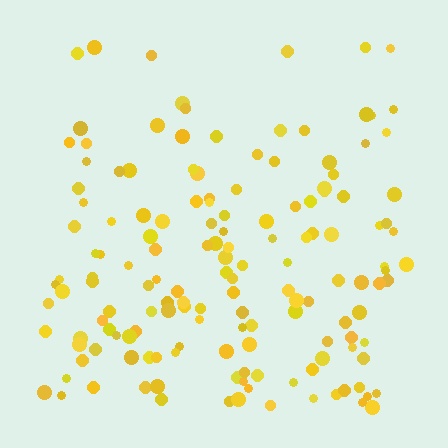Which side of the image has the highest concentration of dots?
The bottom.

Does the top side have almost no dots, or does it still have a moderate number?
Still a moderate number, just noticeably fewer than the bottom.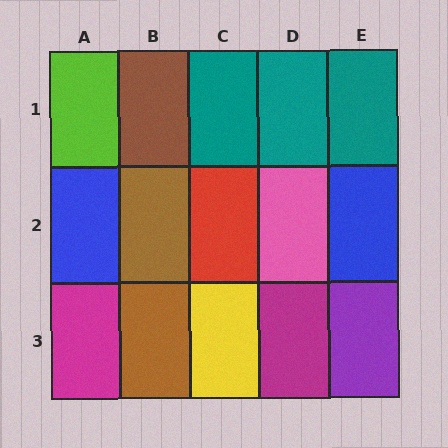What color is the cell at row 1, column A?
Lime.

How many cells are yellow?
1 cell is yellow.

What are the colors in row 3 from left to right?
Magenta, brown, yellow, magenta, purple.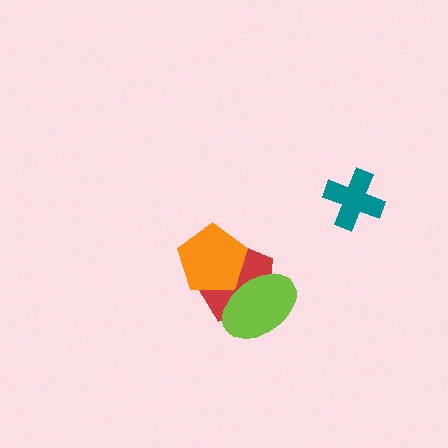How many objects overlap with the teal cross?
0 objects overlap with the teal cross.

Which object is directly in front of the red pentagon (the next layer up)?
The lime ellipse is directly in front of the red pentagon.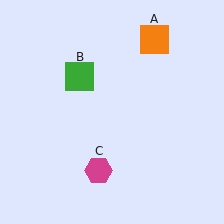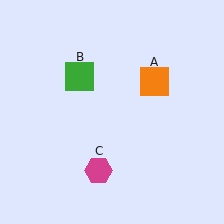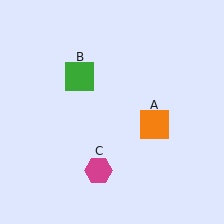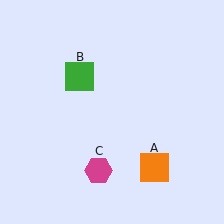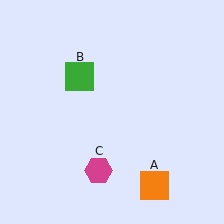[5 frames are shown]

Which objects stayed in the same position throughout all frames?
Green square (object B) and magenta hexagon (object C) remained stationary.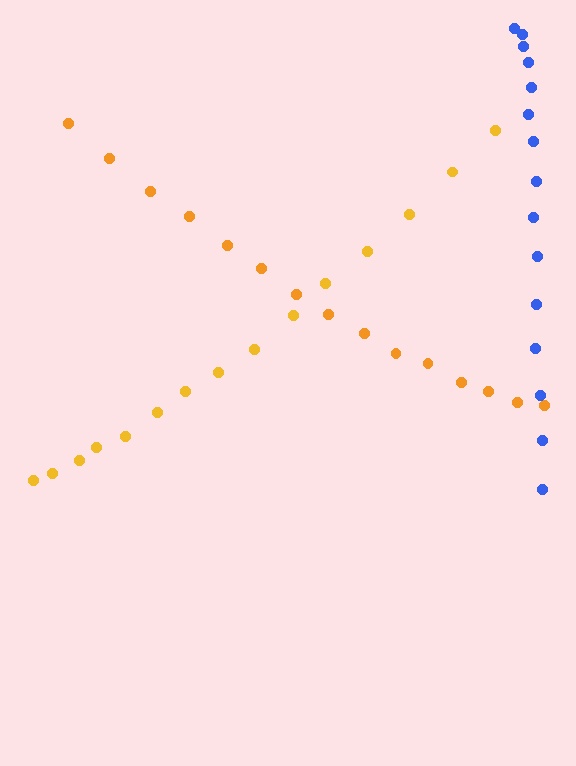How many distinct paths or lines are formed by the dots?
There are 3 distinct paths.